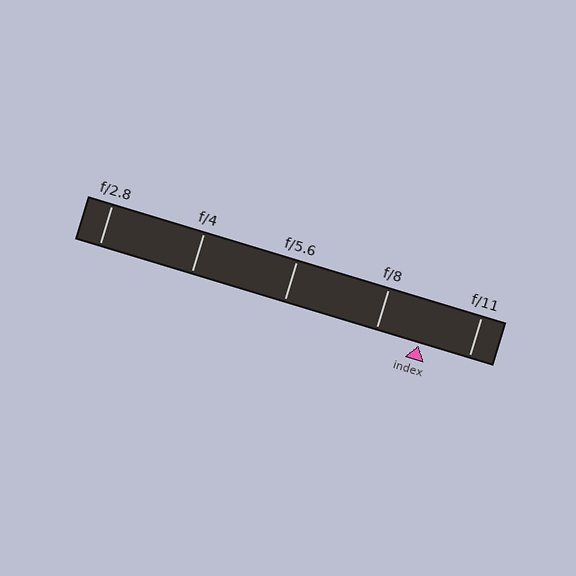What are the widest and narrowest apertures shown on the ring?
The widest aperture shown is f/2.8 and the narrowest is f/11.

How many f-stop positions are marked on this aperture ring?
There are 5 f-stop positions marked.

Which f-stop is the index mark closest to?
The index mark is closest to f/8.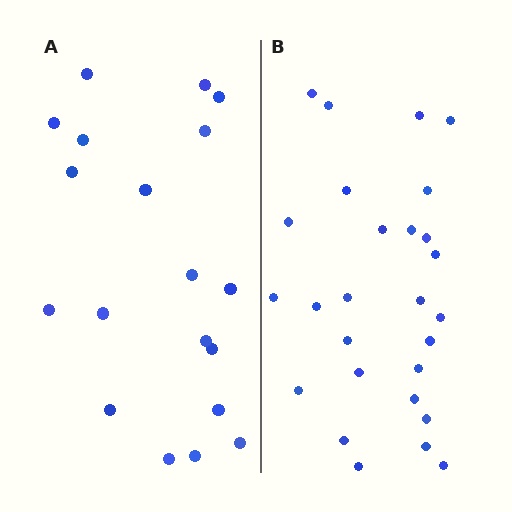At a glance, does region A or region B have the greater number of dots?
Region B (the right region) has more dots.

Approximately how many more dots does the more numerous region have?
Region B has roughly 8 or so more dots than region A.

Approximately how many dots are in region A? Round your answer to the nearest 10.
About 20 dots. (The exact count is 19, which rounds to 20.)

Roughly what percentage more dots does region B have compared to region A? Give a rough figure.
About 40% more.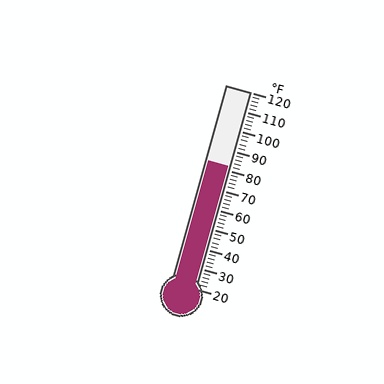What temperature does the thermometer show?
The thermometer shows approximately 82°F.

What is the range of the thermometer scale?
The thermometer scale ranges from 20°F to 120°F.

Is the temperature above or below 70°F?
The temperature is above 70°F.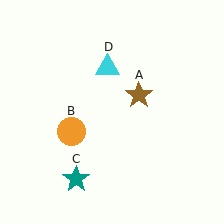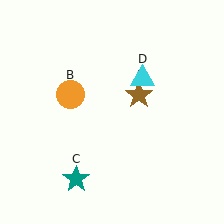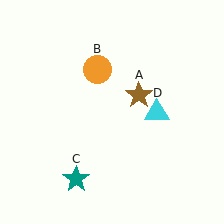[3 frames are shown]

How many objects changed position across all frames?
2 objects changed position: orange circle (object B), cyan triangle (object D).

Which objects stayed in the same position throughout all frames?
Brown star (object A) and teal star (object C) remained stationary.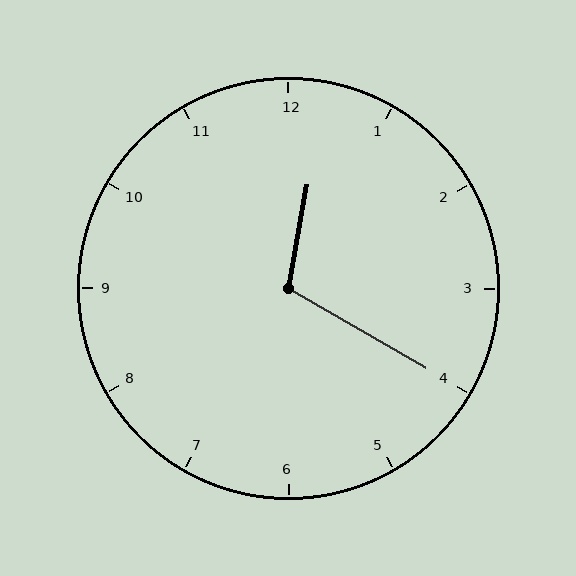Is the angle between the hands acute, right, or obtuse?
It is obtuse.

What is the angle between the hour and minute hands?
Approximately 110 degrees.